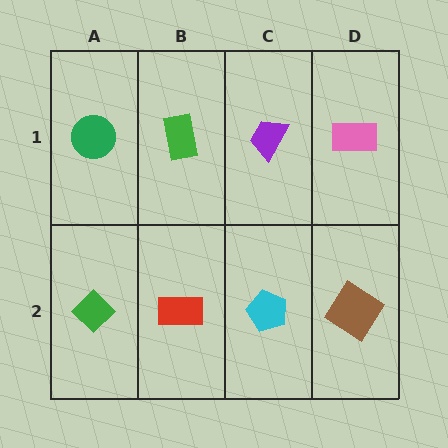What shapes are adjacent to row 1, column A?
A green diamond (row 2, column A), a green rectangle (row 1, column B).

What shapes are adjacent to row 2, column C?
A purple trapezoid (row 1, column C), a red rectangle (row 2, column B), a brown diamond (row 2, column D).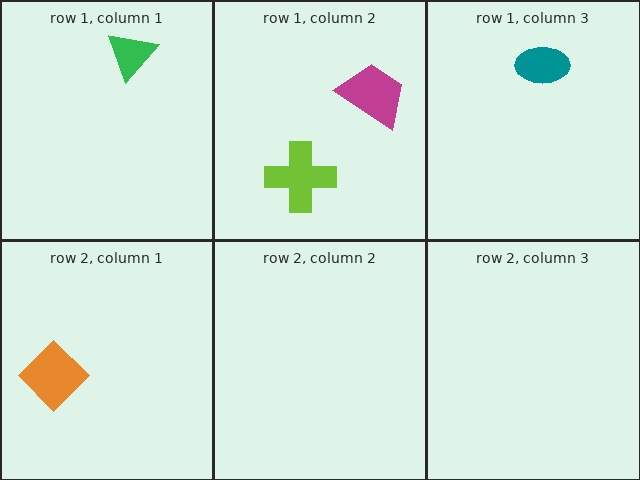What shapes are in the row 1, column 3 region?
The teal ellipse.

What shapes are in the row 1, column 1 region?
The green triangle.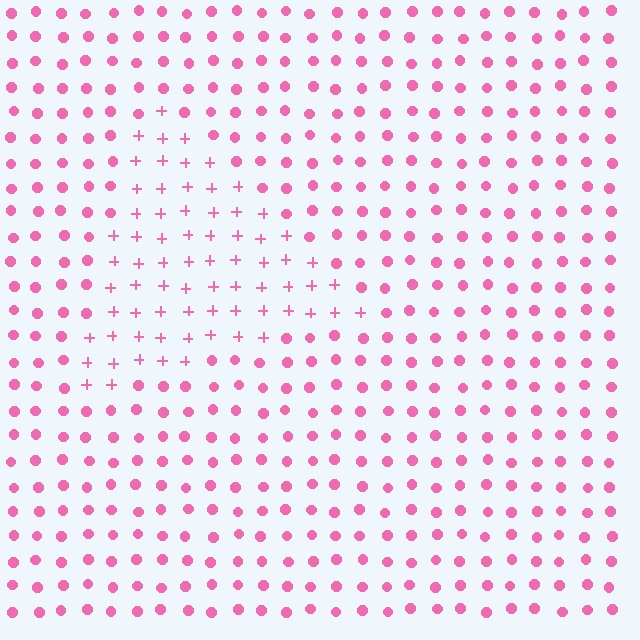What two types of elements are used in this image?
The image uses plus signs inside the triangle region and circles outside it.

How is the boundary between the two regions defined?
The boundary is defined by a change in element shape: plus signs inside vs. circles outside. All elements share the same color and spacing.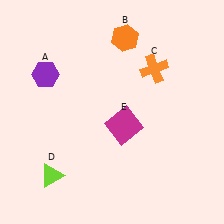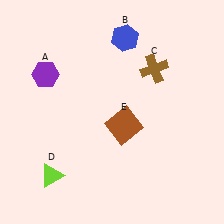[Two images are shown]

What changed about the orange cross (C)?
In Image 1, C is orange. In Image 2, it changed to brown.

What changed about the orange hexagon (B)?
In Image 1, B is orange. In Image 2, it changed to blue.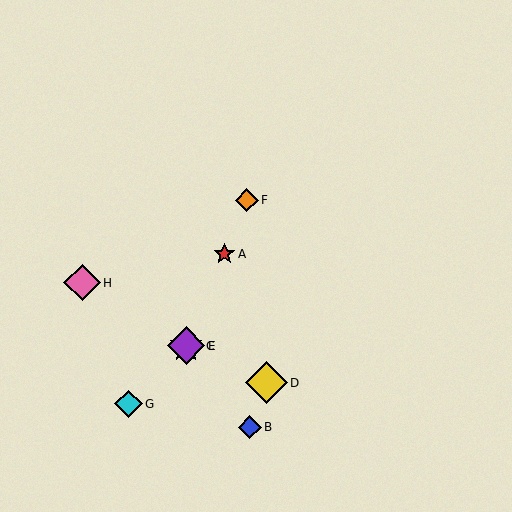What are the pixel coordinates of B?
Object B is at (250, 427).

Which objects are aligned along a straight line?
Objects A, C, E, F are aligned along a straight line.